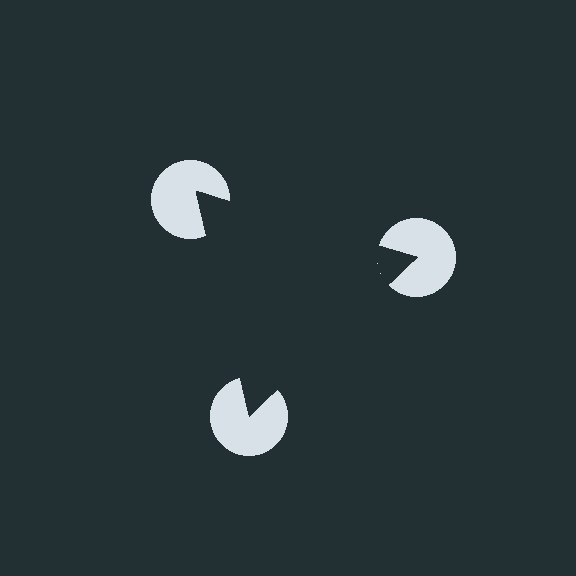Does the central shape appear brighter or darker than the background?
It typically appears slightly darker than the background, even though no actual brightness change is drawn.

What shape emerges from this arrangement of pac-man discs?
An illusory triangle — its edges are inferred from the aligned wedge cuts in the pac-man discs, not physically drawn.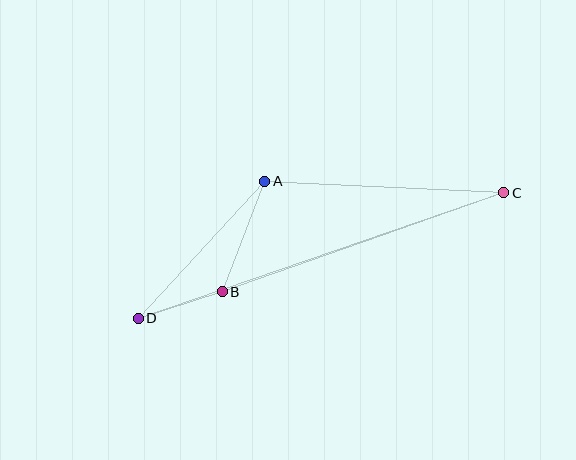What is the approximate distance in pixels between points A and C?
The distance between A and C is approximately 240 pixels.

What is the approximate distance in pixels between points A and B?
The distance between A and B is approximately 119 pixels.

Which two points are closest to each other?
Points B and D are closest to each other.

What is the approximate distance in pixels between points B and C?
The distance between B and C is approximately 299 pixels.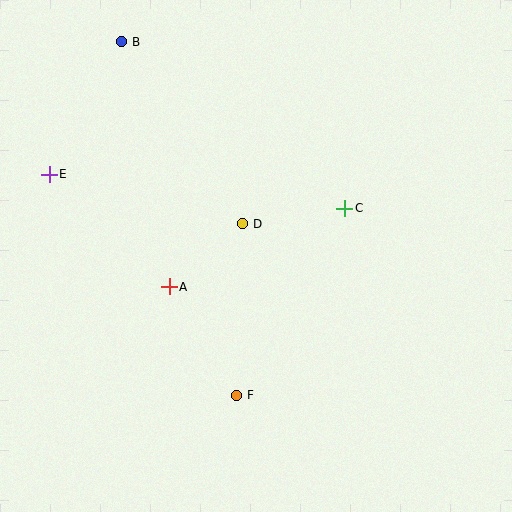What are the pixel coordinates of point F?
Point F is at (237, 395).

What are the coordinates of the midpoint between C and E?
The midpoint between C and E is at (197, 191).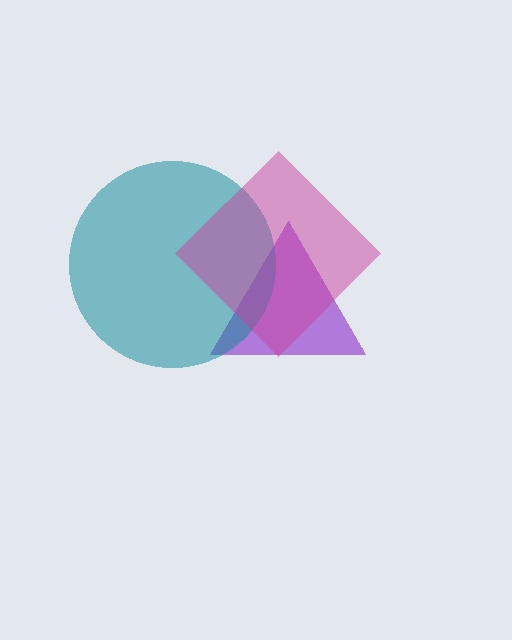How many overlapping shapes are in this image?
There are 3 overlapping shapes in the image.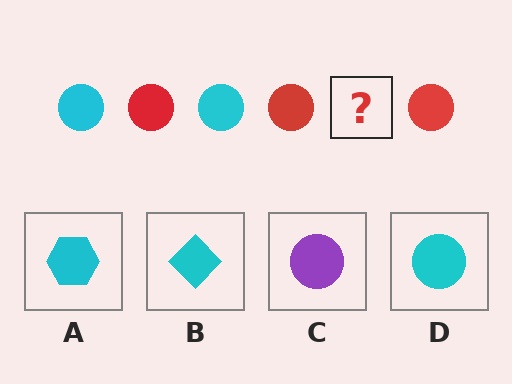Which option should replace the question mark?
Option D.